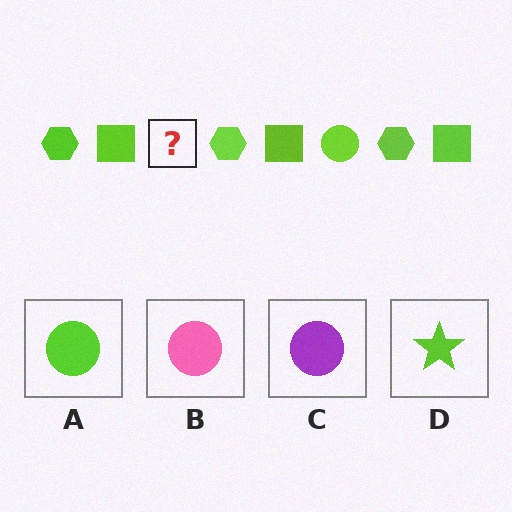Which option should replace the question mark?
Option A.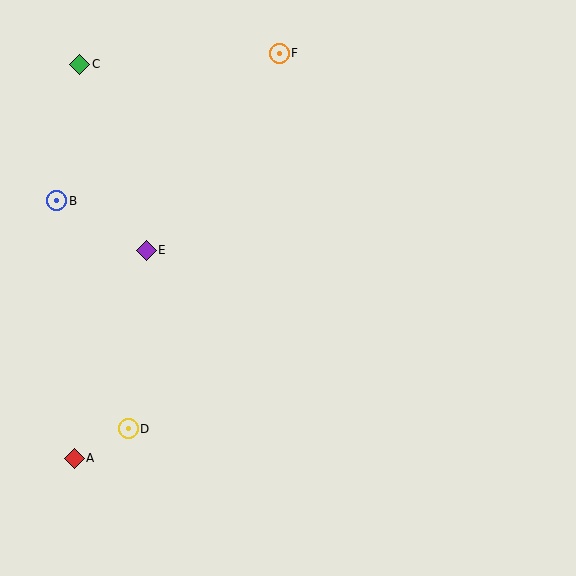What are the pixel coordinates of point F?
Point F is at (279, 53).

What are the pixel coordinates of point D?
Point D is at (128, 429).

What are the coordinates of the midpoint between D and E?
The midpoint between D and E is at (137, 339).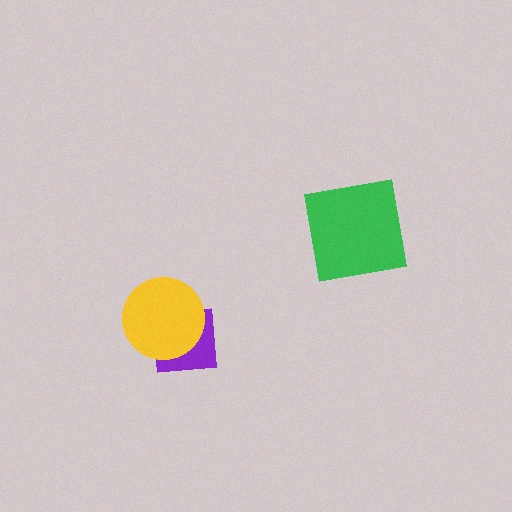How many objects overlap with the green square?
0 objects overlap with the green square.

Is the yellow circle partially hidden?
No, no other shape covers it.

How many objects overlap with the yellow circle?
1 object overlaps with the yellow circle.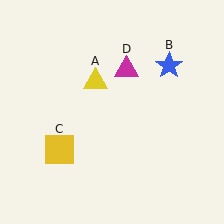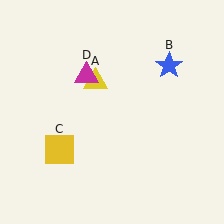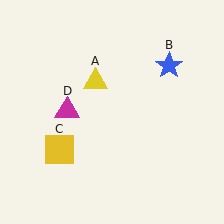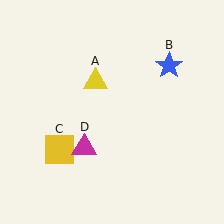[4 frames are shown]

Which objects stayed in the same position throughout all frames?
Yellow triangle (object A) and blue star (object B) and yellow square (object C) remained stationary.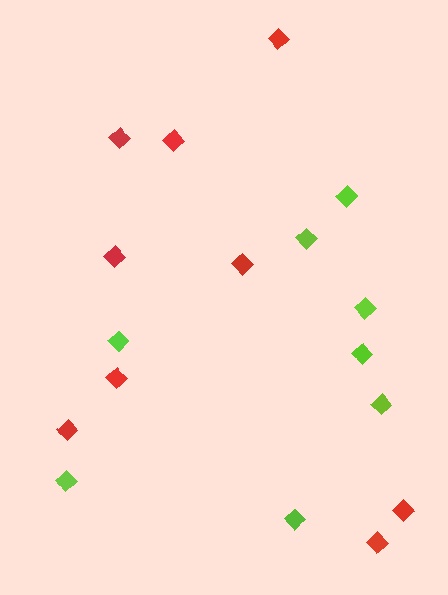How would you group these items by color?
There are 2 groups: one group of red diamonds (9) and one group of lime diamonds (8).